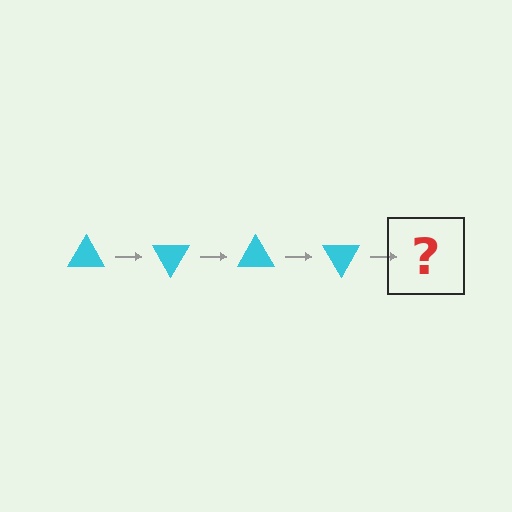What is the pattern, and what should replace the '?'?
The pattern is that the triangle rotates 60 degrees each step. The '?' should be a cyan triangle rotated 240 degrees.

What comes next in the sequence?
The next element should be a cyan triangle rotated 240 degrees.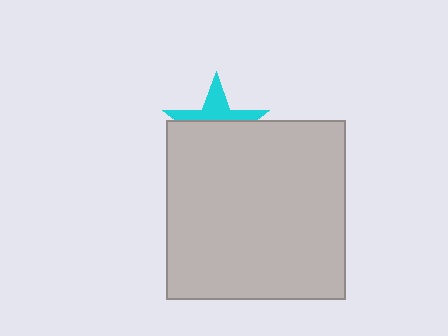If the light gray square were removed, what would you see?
You would see the complete cyan star.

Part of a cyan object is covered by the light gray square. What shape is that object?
It is a star.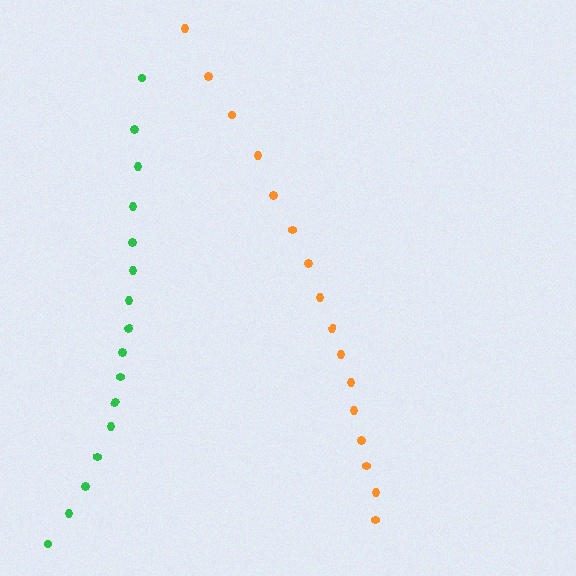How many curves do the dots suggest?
There are 2 distinct paths.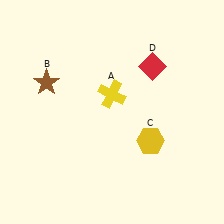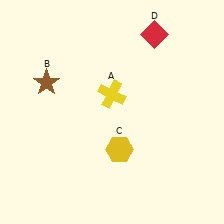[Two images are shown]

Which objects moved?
The objects that moved are: the yellow hexagon (C), the red diamond (D).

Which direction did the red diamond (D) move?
The red diamond (D) moved up.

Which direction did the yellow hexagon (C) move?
The yellow hexagon (C) moved left.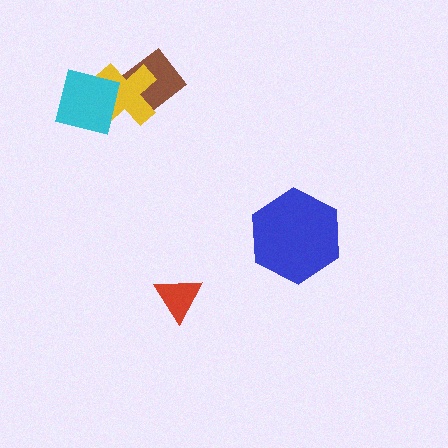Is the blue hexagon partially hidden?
No, no other shape covers it.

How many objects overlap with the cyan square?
1 object overlaps with the cyan square.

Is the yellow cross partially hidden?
Yes, it is partially covered by another shape.